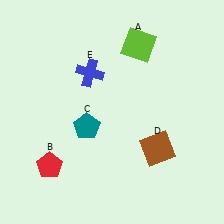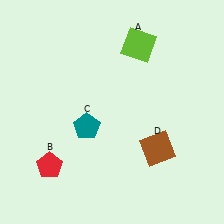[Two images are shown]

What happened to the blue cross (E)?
The blue cross (E) was removed in Image 2. It was in the top-left area of Image 1.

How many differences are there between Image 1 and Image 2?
There is 1 difference between the two images.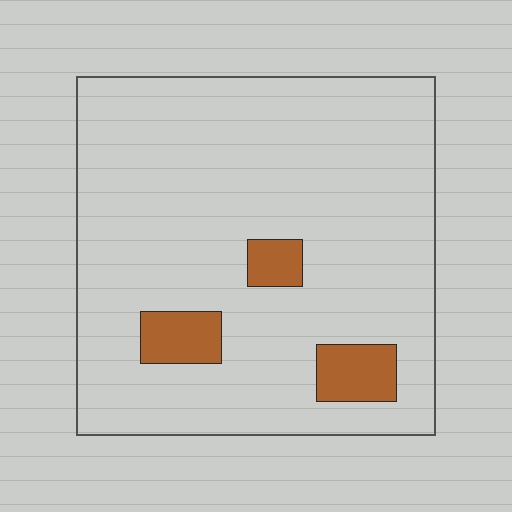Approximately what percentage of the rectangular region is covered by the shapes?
Approximately 10%.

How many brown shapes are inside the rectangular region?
3.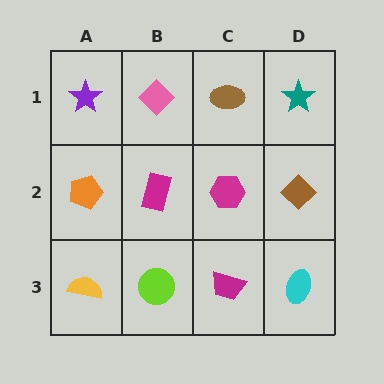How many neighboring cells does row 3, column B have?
3.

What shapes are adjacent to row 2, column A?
A purple star (row 1, column A), a yellow semicircle (row 3, column A), a magenta rectangle (row 2, column B).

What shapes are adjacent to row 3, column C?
A magenta hexagon (row 2, column C), a lime circle (row 3, column B), a cyan ellipse (row 3, column D).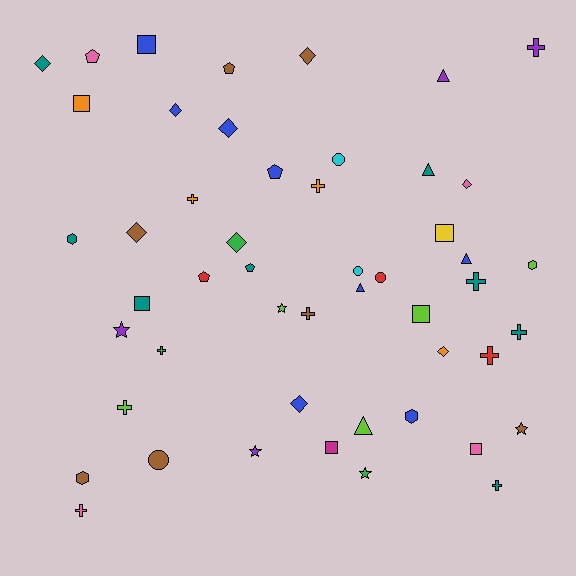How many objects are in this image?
There are 50 objects.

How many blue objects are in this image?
There are 8 blue objects.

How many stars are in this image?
There are 5 stars.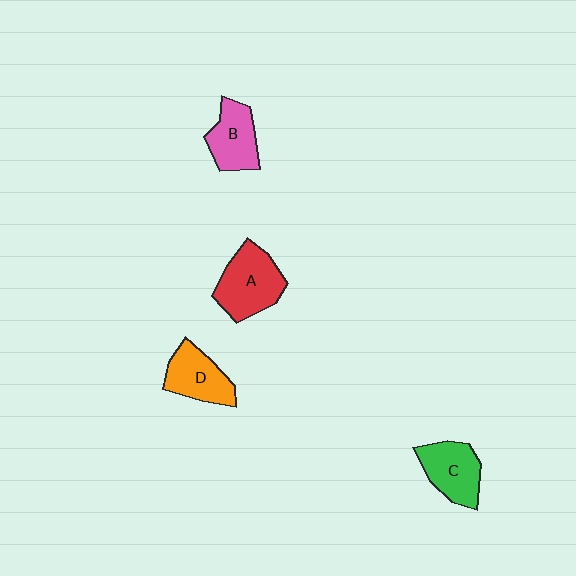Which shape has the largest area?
Shape A (red).